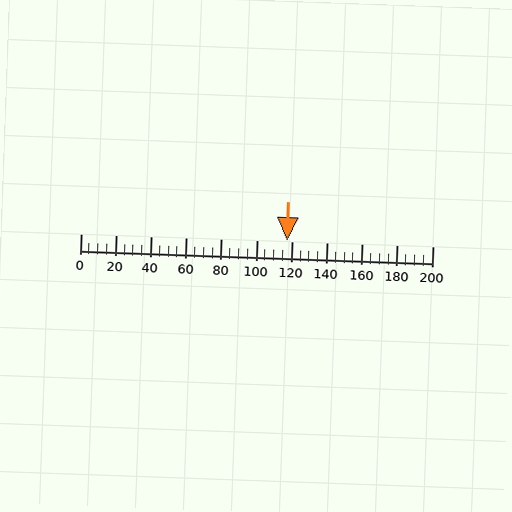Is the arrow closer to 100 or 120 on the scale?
The arrow is closer to 120.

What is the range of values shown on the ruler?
The ruler shows values from 0 to 200.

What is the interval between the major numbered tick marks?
The major tick marks are spaced 20 units apart.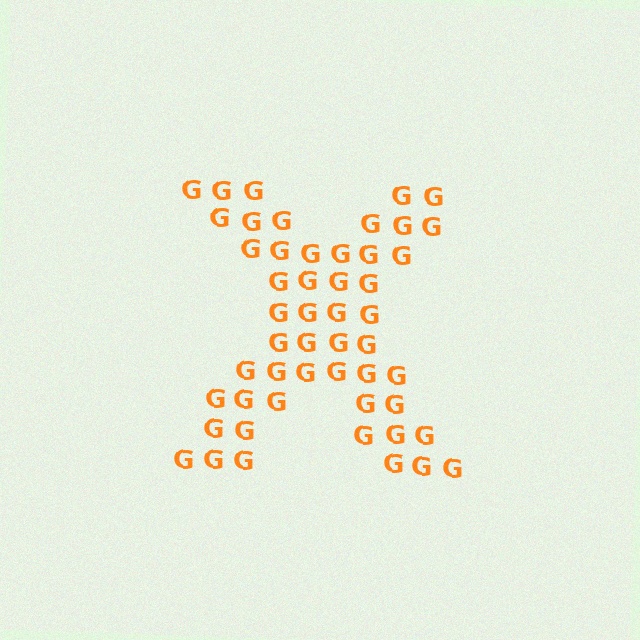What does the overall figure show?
The overall figure shows the letter X.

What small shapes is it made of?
It is made of small letter G's.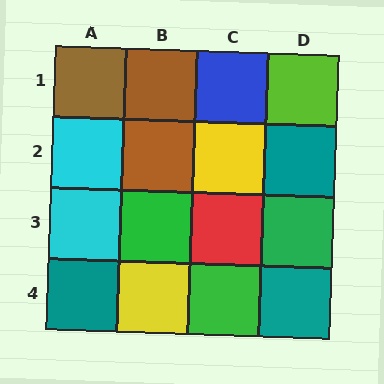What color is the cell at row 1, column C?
Blue.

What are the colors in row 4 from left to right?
Teal, yellow, green, teal.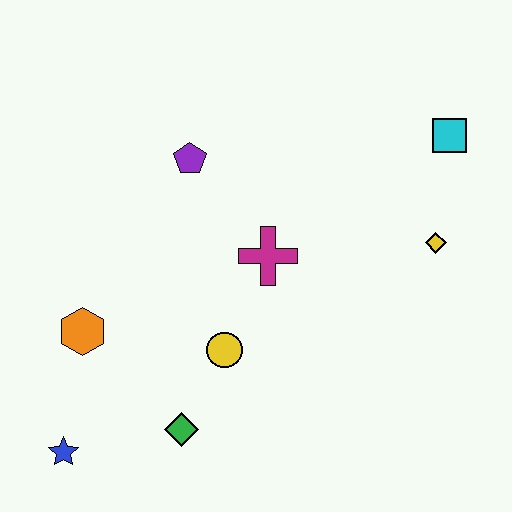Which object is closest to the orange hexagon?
The blue star is closest to the orange hexagon.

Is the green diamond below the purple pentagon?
Yes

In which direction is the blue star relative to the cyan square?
The blue star is to the left of the cyan square.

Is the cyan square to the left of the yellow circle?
No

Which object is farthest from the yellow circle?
The cyan square is farthest from the yellow circle.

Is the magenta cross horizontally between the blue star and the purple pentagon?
No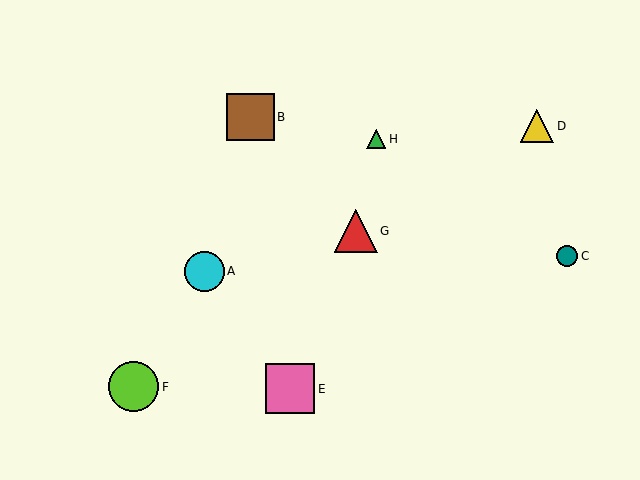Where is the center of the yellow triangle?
The center of the yellow triangle is at (537, 126).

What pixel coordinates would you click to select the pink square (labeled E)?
Click at (290, 389) to select the pink square E.